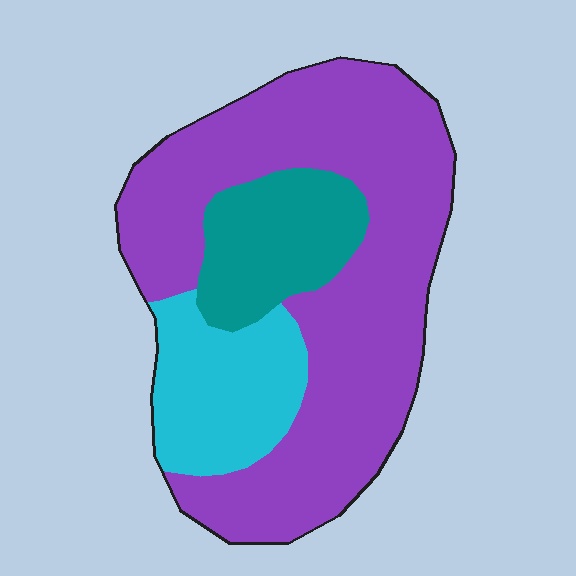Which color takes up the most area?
Purple, at roughly 65%.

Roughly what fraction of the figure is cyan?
Cyan covers about 20% of the figure.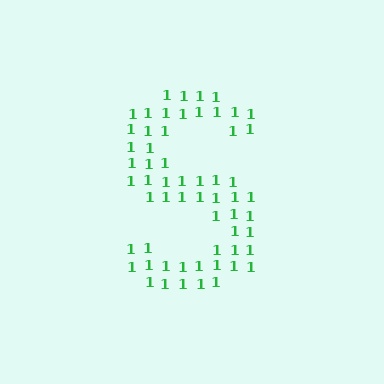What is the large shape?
The large shape is the letter S.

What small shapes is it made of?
It is made of small digit 1's.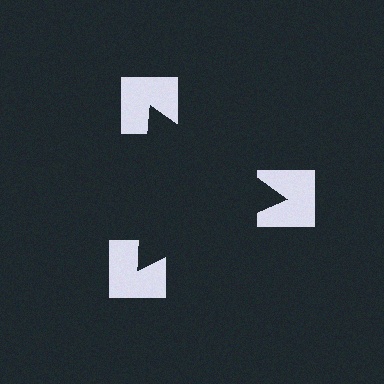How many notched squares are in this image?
There are 3 — one at each vertex of the illusory triangle.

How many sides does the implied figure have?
3 sides.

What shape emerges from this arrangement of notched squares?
An illusory triangle — its edges are inferred from the aligned wedge cuts in the notched squares, not physically drawn.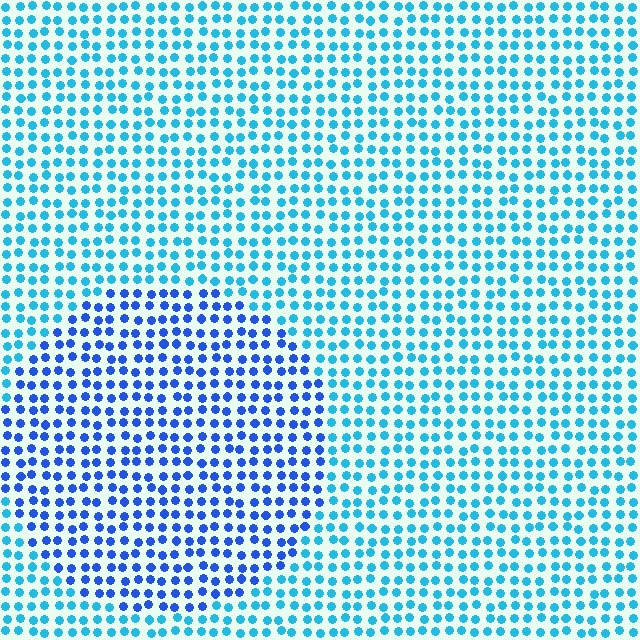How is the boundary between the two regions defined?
The boundary is defined purely by a slight shift in hue (about 33 degrees). Spacing, size, and orientation are identical on both sides.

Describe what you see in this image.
The image is filled with small cyan elements in a uniform arrangement. A circle-shaped region is visible where the elements are tinted to a slightly different hue, forming a subtle color boundary.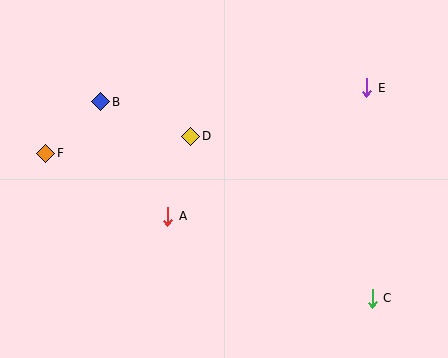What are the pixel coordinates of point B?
Point B is at (101, 102).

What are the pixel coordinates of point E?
Point E is at (367, 88).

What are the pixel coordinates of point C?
Point C is at (372, 298).